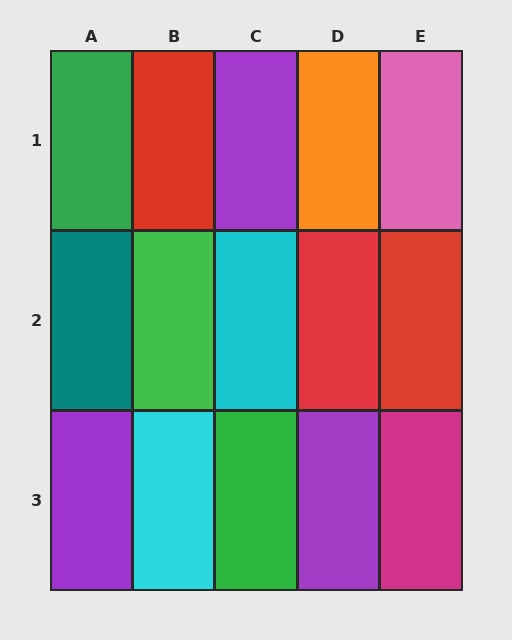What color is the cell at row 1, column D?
Orange.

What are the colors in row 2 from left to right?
Teal, green, cyan, red, red.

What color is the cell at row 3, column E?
Magenta.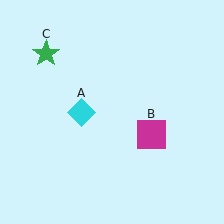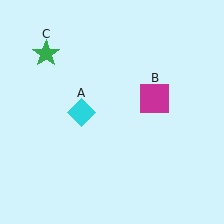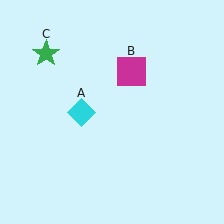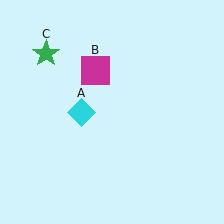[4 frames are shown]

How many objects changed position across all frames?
1 object changed position: magenta square (object B).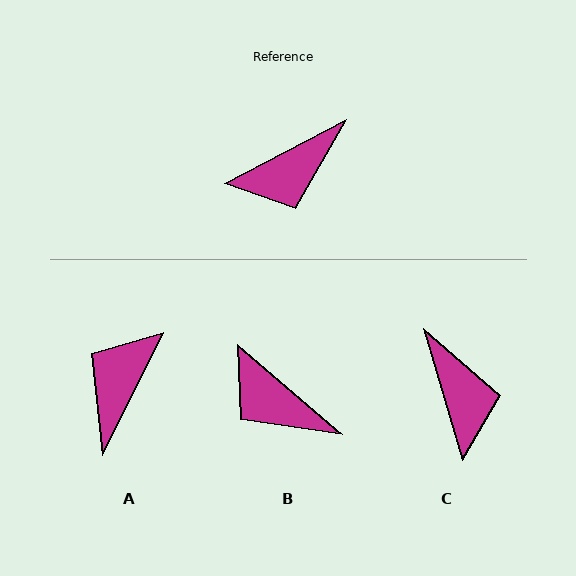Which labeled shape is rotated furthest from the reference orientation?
A, about 144 degrees away.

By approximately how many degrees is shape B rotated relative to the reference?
Approximately 68 degrees clockwise.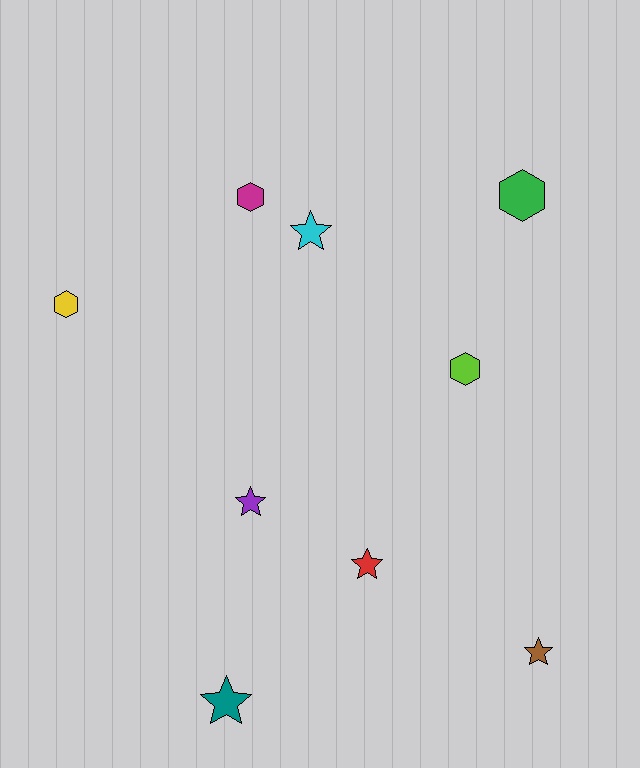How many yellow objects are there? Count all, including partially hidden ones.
There is 1 yellow object.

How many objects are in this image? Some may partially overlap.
There are 9 objects.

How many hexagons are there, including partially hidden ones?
There are 4 hexagons.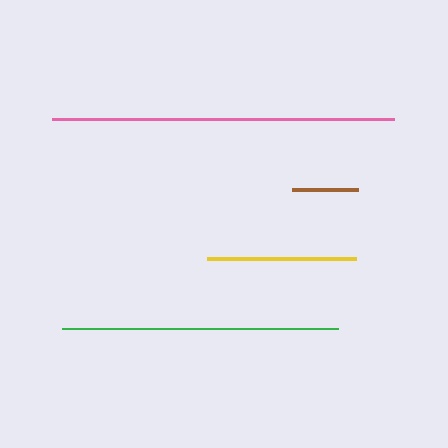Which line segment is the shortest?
The brown line is the shortest at approximately 65 pixels.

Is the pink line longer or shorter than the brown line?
The pink line is longer than the brown line.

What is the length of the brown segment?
The brown segment is approximately 65 pixels long.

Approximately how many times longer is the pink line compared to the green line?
The pink line is approximately 1.2 times the length of the green line.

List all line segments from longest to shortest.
From longest to shortest: pink, green, yellow, brown.